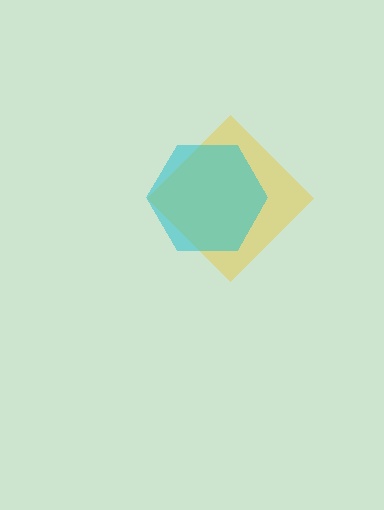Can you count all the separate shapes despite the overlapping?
Yes, there are 2 separate shapes.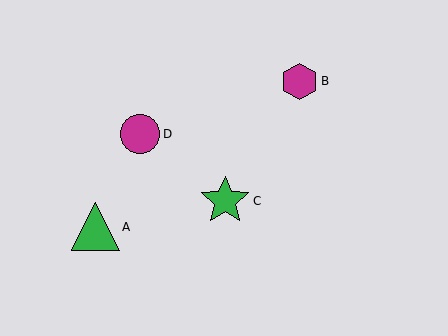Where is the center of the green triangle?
The center of the green triangle is at (95, 227).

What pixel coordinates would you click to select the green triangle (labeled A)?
Click at (95, 227) to select the green triangle A.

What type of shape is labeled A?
Shape A is a green triangle.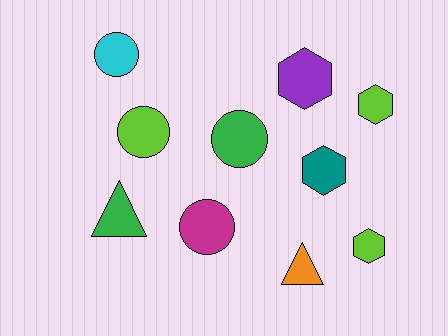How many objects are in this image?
There are 10 objects.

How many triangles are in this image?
There are 2 triangles.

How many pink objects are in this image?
There are no pink objects.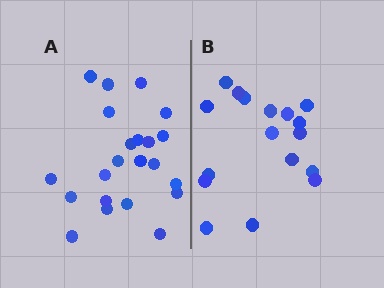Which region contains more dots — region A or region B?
Region A (the left region) has more dots.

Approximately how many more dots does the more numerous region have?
Region A has about 5 more dots than region B.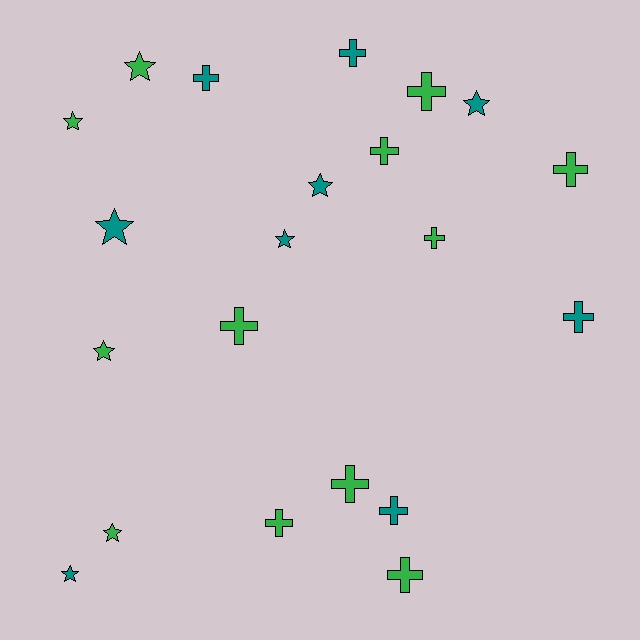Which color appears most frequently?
Green, with 12 objects.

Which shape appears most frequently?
Cross, with 12 objects.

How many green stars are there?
There are 4 green stars.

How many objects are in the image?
There are 21 objects.